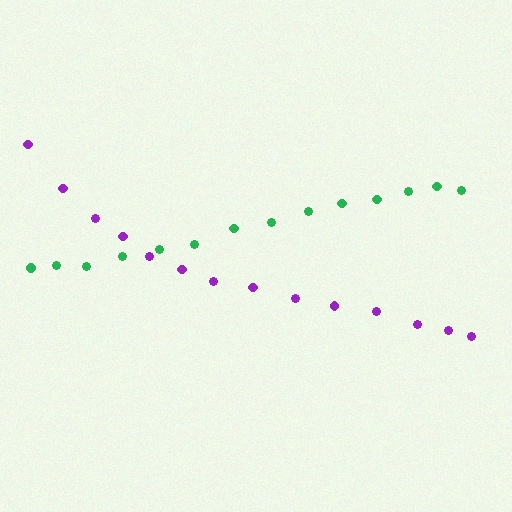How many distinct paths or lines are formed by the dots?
There are 2 distinct paths.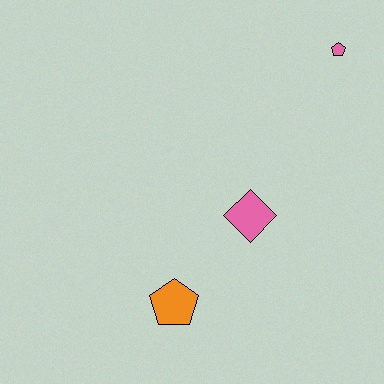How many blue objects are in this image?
There are no blue objects.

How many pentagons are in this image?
There are 2 pentagons.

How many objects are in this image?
There are 3 objects.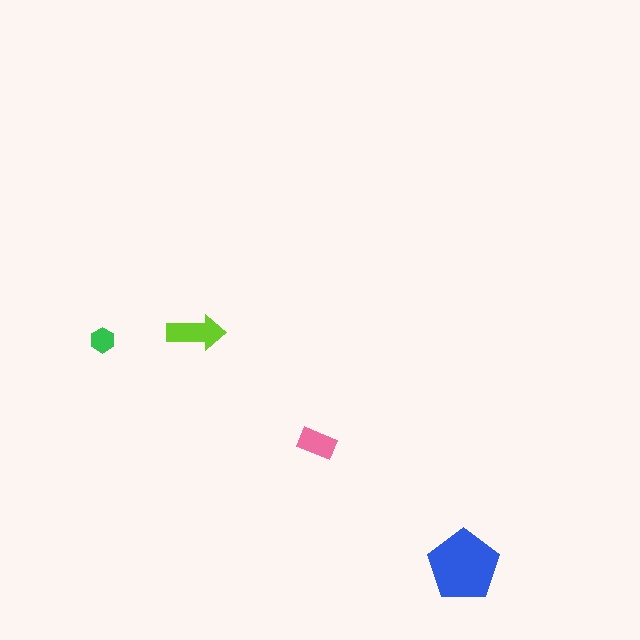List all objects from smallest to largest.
The green hexagon, the pink rectangle, the lime arrow, the blue pentagon.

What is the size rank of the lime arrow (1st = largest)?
2nd.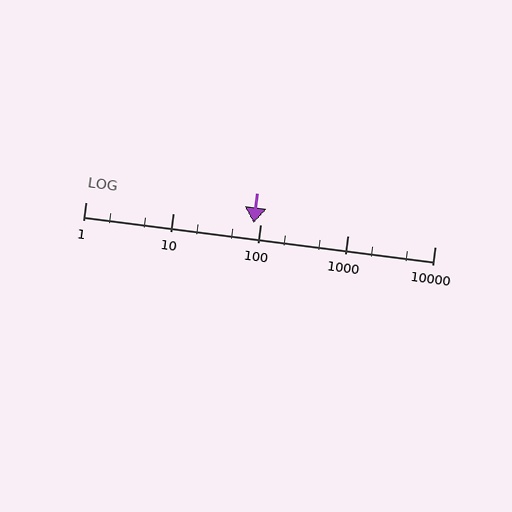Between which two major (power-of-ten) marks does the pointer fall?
The pointer is between 10 and 100.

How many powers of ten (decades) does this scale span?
The scale spans 4 decades, from 1 to 10000.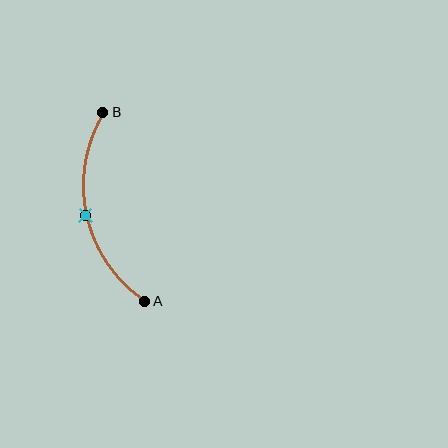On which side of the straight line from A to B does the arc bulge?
The arc bulges to the left of the straight line connecting A and B.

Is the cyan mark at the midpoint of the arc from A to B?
Yes. The cyan mark lies on the arc at equal arc-length from both A and B — it is the arc midpoint.